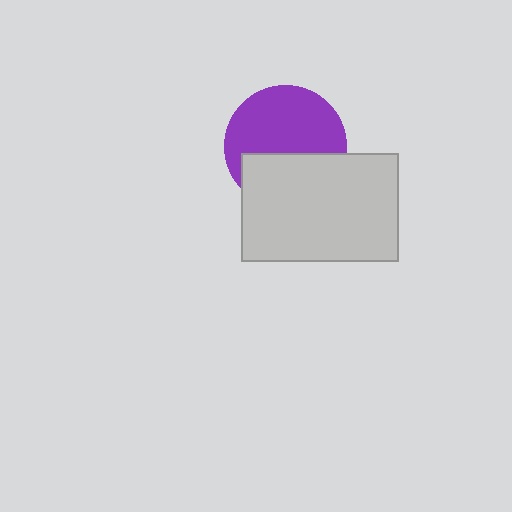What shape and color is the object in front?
The object in front is a light gray rectangle.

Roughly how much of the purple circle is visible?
About half of it is visible (roughly 61%).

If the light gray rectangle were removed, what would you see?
You would see the complete purple circle.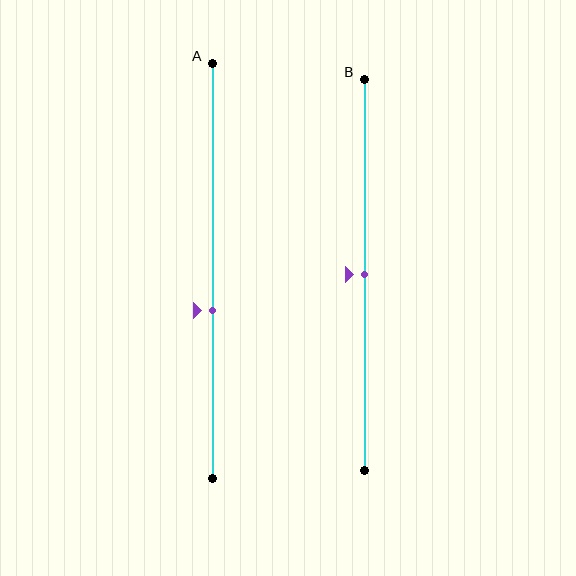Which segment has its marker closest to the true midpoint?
Segment B has its marker closest to the true midpoint.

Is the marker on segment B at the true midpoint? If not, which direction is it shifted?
Yes, the marker on segment B is at the true midpoint.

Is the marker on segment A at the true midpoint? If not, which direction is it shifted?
No, the marker on segment A is shifted downward by about 10% of the segment length.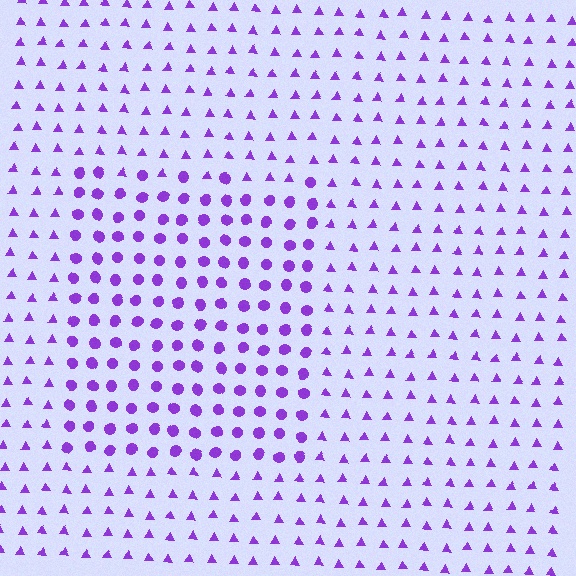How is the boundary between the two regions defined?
The boundary is defined by a change in element shape: circles inside vs. triangles outside. All elements share the same color and spacing.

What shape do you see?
I see a rectangle.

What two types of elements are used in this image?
The image uses circles inside the rectangle region and triangles outside it.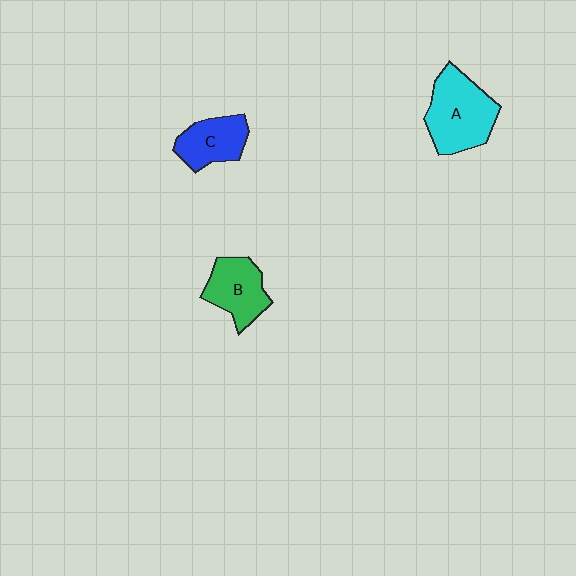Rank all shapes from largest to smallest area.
From largest to smallest: A (cyan), B (green), C (blue).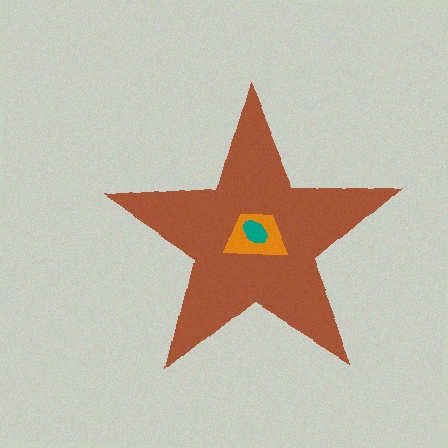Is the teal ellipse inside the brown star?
Yes.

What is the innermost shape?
The teal ellipse.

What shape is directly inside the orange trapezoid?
The teal ellipse.